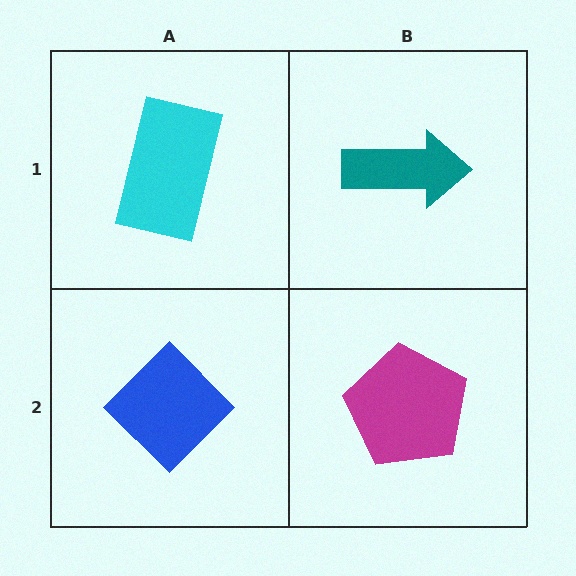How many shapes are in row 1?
2 shapes.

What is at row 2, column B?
A magenta pentagon.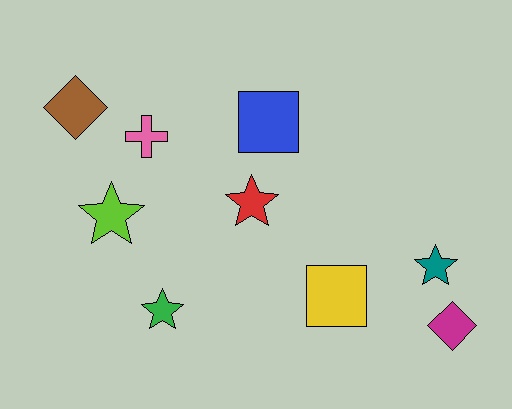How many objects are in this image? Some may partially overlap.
There are 9 objects.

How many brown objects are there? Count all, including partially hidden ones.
There is 1 brown object.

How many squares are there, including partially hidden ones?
There are 2 squares.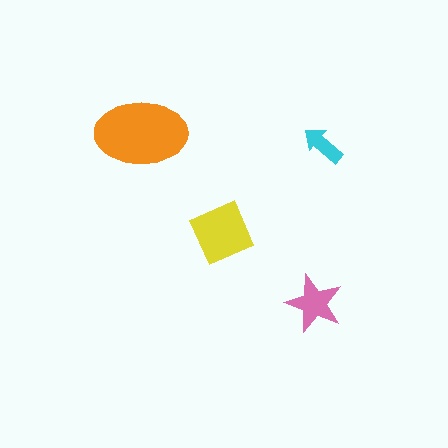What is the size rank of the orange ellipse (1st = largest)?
1st.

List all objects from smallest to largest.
The cyan arrow, the pink star, the yellow square, the orange ellipse.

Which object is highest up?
The orange ellipse is topmost.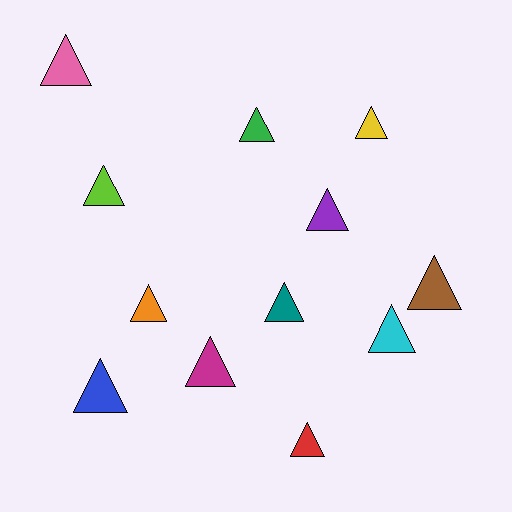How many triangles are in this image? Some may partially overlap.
There are 12 triangles.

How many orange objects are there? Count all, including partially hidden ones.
There is 1 orange object.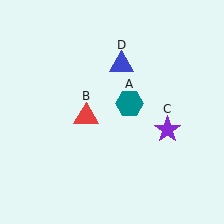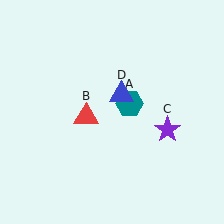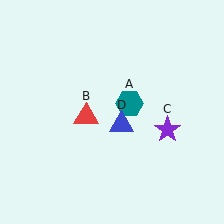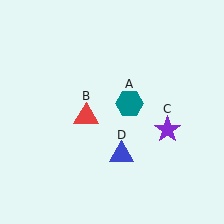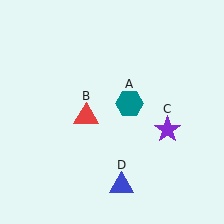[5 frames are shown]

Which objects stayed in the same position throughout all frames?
Teal hexagon (object A) and red triangle (object B) and purple star (object C) remained stationary.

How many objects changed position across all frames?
1 object changed position: blue triangle (object D).